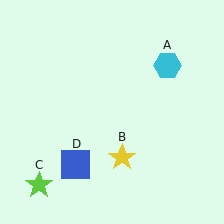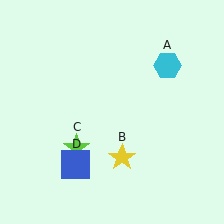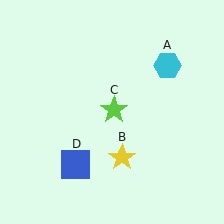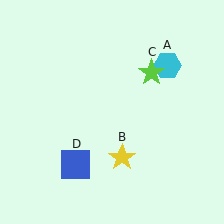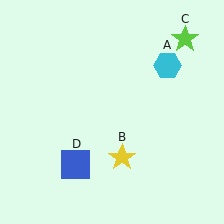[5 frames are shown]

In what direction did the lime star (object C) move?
The lime star (object C) moved up and to the right.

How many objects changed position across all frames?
1 object changed position: lime star (object C).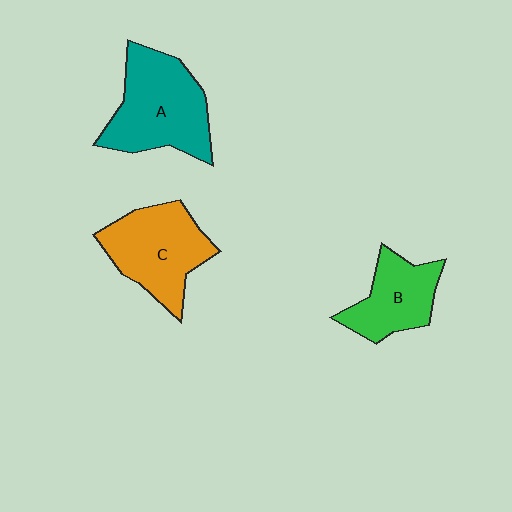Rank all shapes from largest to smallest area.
From largest to smallest: A (teal), C (orange), B (green).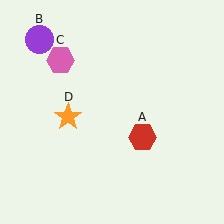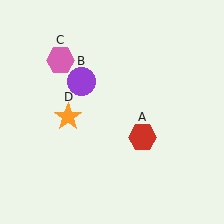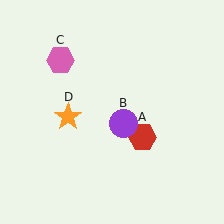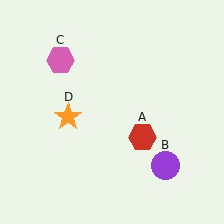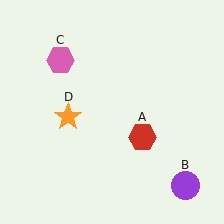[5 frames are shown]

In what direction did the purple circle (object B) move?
The purple circle (object B) moved down and to the right.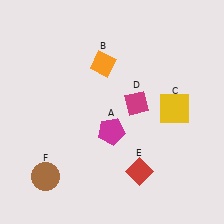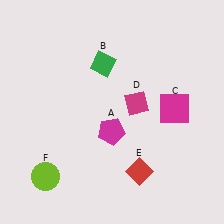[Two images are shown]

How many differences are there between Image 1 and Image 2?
There are 3 differences between the two images.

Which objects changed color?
B changed from orange to green. C changed from yellow to magenta. F changed from brown to lime.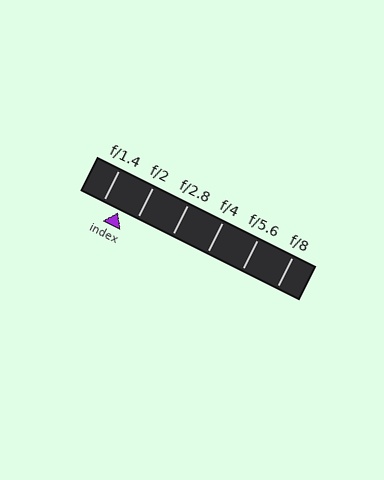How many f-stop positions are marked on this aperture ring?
There are 6 f-stop positions marked.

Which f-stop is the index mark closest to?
The index mark is closest to f/1.4.